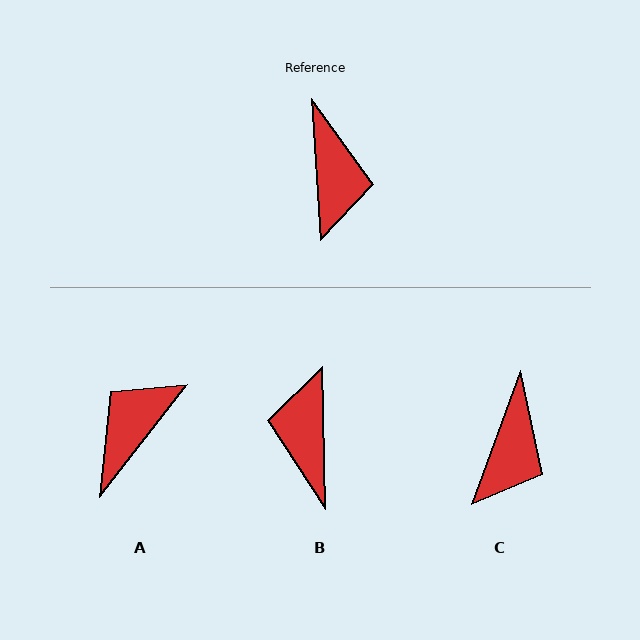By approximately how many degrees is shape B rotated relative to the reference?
Approximately 177 degrees counter-clockwise.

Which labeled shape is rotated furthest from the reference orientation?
B, about 177 degrees away.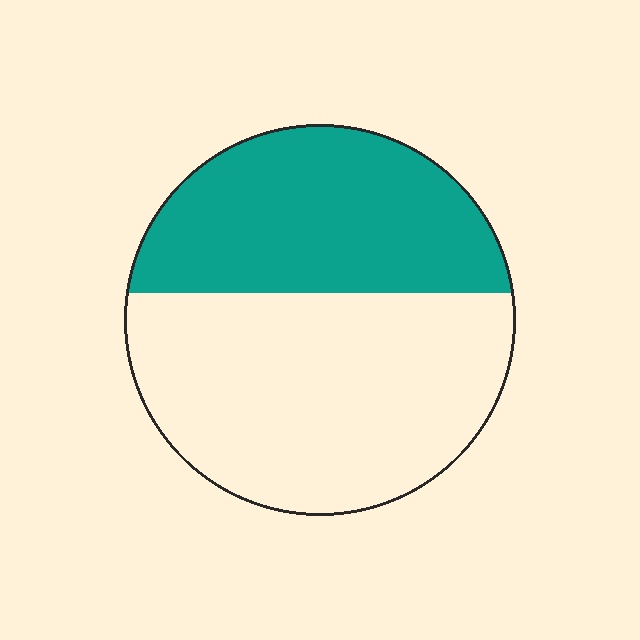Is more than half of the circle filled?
No.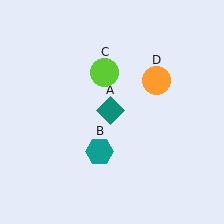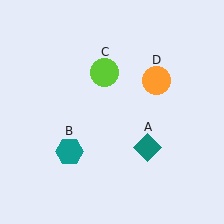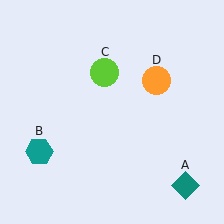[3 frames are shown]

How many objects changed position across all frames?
2 objects changed position: teal diamond (object A), teal hexagon (object B).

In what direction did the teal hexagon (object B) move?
The teal hexagon (object B) moved left.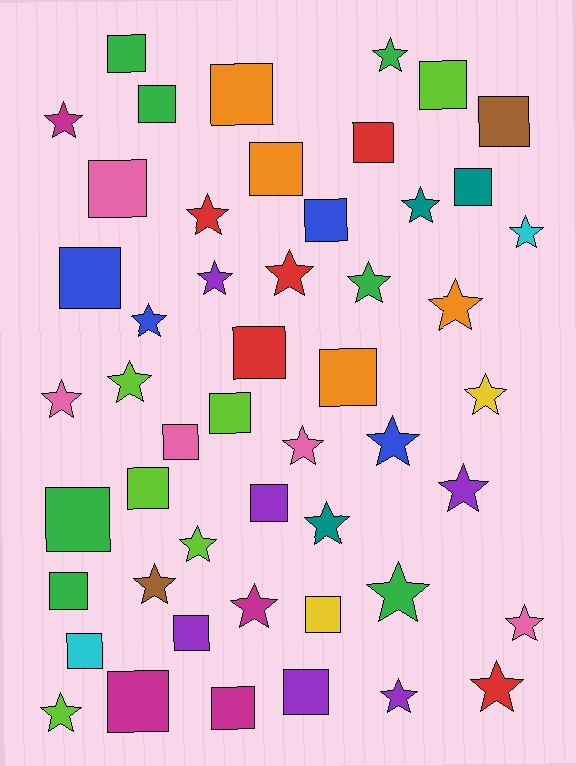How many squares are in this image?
There are 25 squares.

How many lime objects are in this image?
There are 6 lime objects.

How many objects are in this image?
There are 50 objects.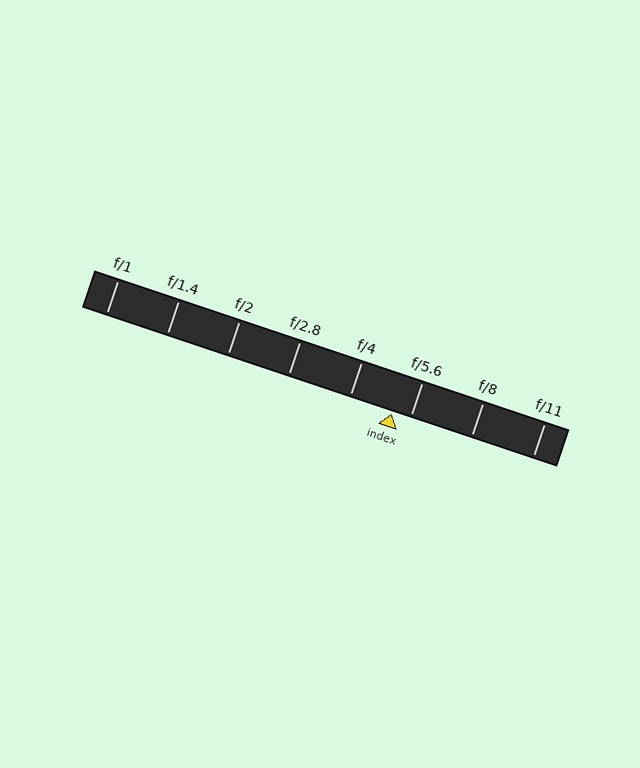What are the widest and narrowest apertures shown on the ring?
The widest aperture shown is f/1 and the narrowest is f/11.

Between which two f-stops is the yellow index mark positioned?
The index mark is between f/4 and f/5.6.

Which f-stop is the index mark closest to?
The index mark is closest to f/5.6.